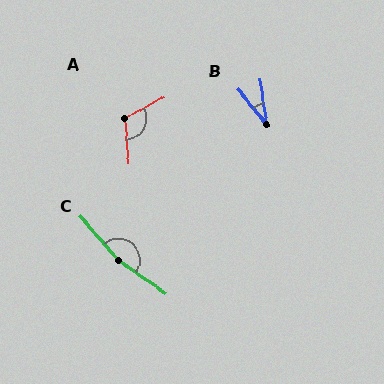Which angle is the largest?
C, at approximately 167 degrees.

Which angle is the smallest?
B, at approximately 31 degrees.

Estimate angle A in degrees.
Approximately 114 degrees.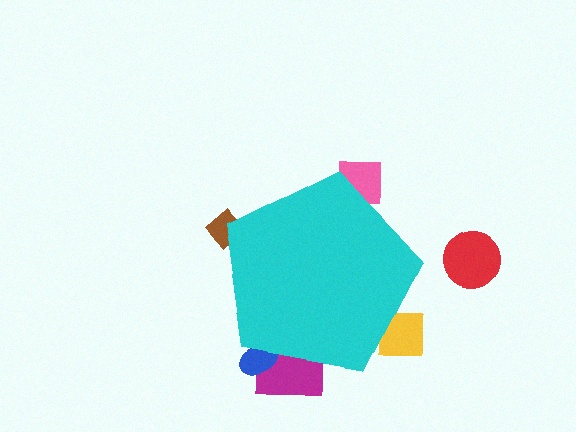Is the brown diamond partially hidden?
Yes, the brown diamond is partially hidden behind the cyan pentagon.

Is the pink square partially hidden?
Yes, the pink square is partially hidden behind the cyan pentagon.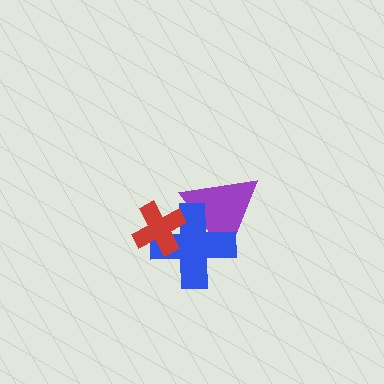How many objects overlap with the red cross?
2 objects overlap with the red cross.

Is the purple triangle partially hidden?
Yes, it is partially covered by another shape.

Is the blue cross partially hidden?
Yes, it is partially covered by another shape.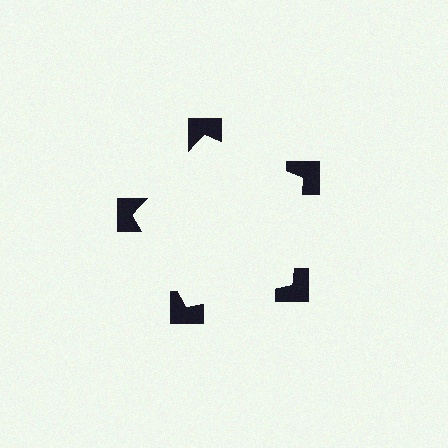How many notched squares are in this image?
There are 5 — one at each vertex of the illusory pentagon.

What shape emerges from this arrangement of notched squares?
An illusory pentagon — its edges are inferred from the aligned wedge cuts in the notched squares, not physically drawn.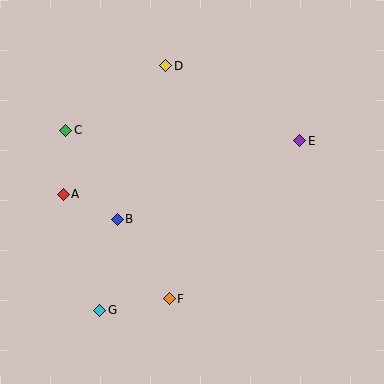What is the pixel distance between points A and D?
The distance between A and D is 164 pixels.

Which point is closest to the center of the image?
Point B at (117, 219) is closest to the center.